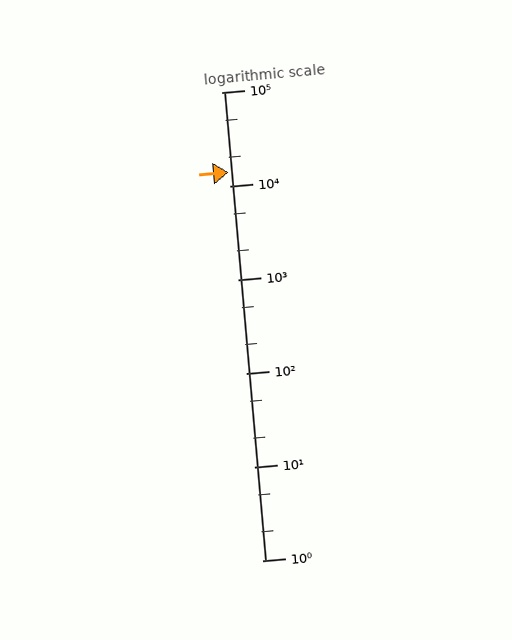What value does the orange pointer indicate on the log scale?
The pointer indicates approximately 14000.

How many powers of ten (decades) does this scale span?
The scale spans 5 decades, from 1 to 100000.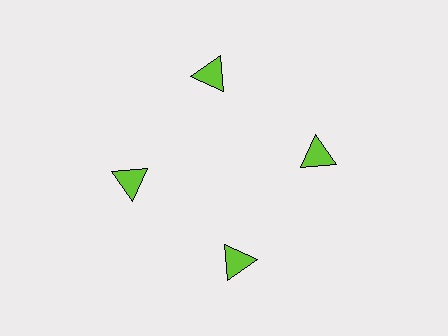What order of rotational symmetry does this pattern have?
This pattern has 4-fold rotational symmetry.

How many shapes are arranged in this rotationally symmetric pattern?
There are 4 shapes, arranged in 4 groups of 1.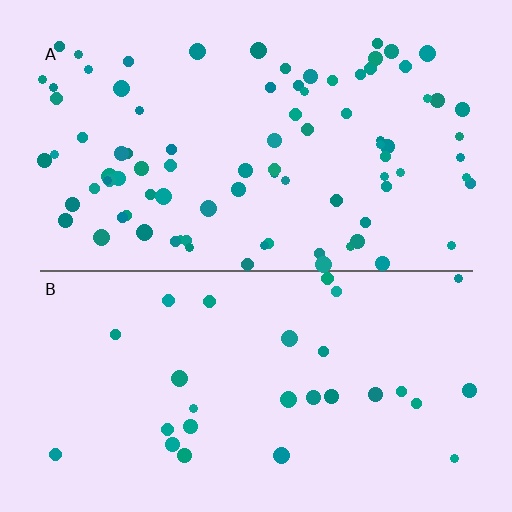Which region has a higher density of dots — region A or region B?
A (the top).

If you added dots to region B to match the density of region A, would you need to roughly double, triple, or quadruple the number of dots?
Approximately triple.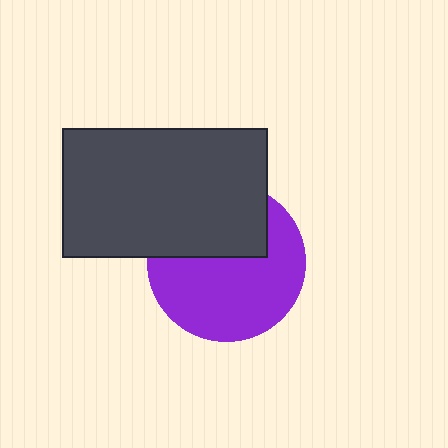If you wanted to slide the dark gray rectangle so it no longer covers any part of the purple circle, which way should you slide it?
Slide it up — that is the most direct way to separate the two shapes.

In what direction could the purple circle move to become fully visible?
The purple circle could move down. That would shift it out from behind the dark gray rectangle entirely.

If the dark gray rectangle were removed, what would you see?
You would see the complete purple circle.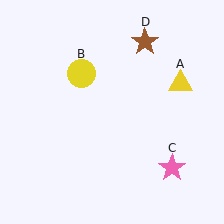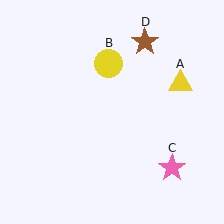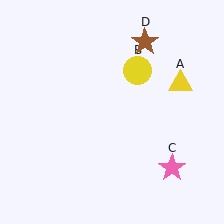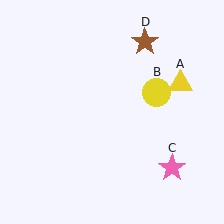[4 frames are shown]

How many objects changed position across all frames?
1 object changed position: yellow circle (object B).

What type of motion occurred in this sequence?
The yellow circle (object B) rotated clockwise around the center of the scene.